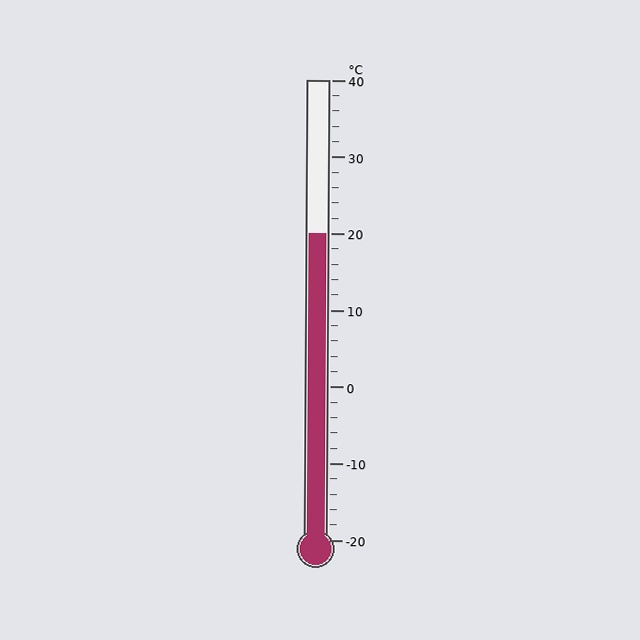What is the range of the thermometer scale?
The thermometer scale ranges from -20°C to 40°C.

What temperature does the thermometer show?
The thermometer shows approximately 20°C.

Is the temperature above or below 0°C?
The temperature is above 0°C.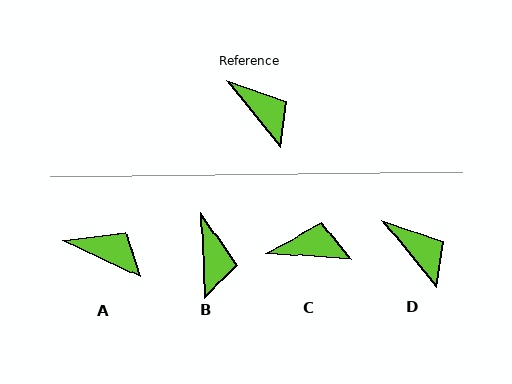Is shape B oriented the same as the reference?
No, it is off by about 37 degrees.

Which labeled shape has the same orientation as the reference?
D.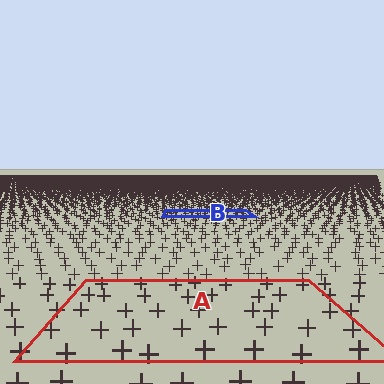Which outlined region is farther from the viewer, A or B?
Region B is farther from the viewer — the texture elements inside it appear smaller and more densely packed.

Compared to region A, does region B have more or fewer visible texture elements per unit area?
Region B has more texture elements per unit area — they are packed more densely because it is farther away.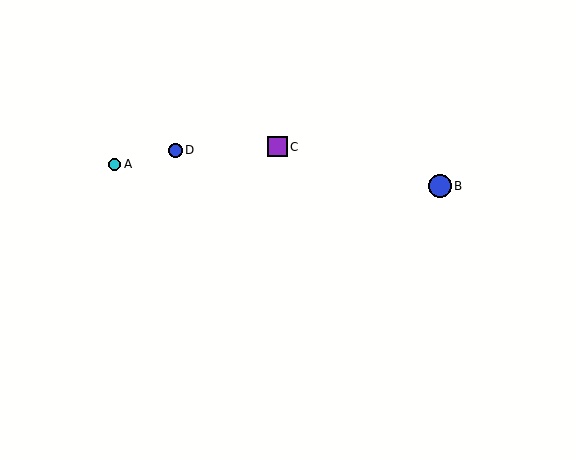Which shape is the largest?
The blue circle (labeled B) is the largest.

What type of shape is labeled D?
Shape D is a blue circle.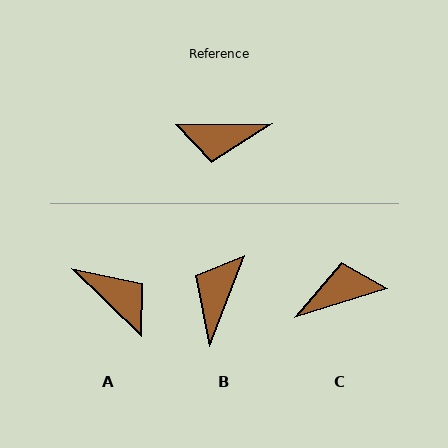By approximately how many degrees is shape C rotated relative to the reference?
Approximately 163 degrees clockwise.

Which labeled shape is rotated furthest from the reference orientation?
C, about 163 degrees away.